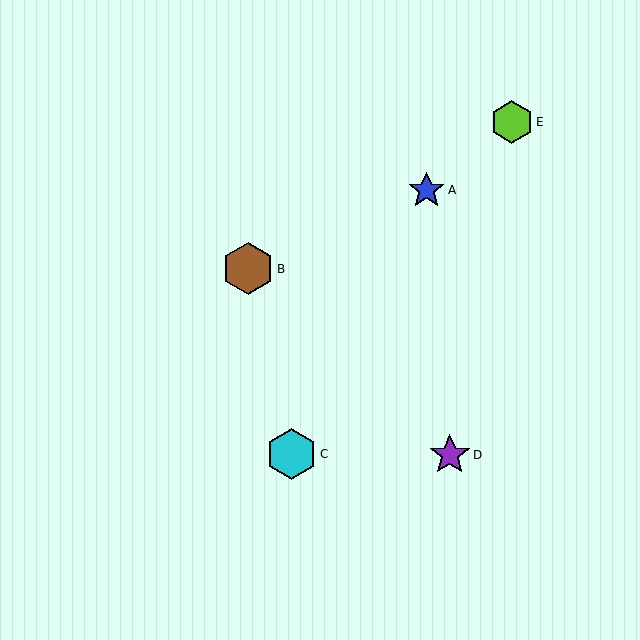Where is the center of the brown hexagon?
The center of the brown hexagon is at (248, 269).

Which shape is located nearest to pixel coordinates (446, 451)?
The purple star (labeled D) at (450, 455) is nearest to that location.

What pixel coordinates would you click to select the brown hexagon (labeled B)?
Click at (248, 269) to select the brown hexagon B.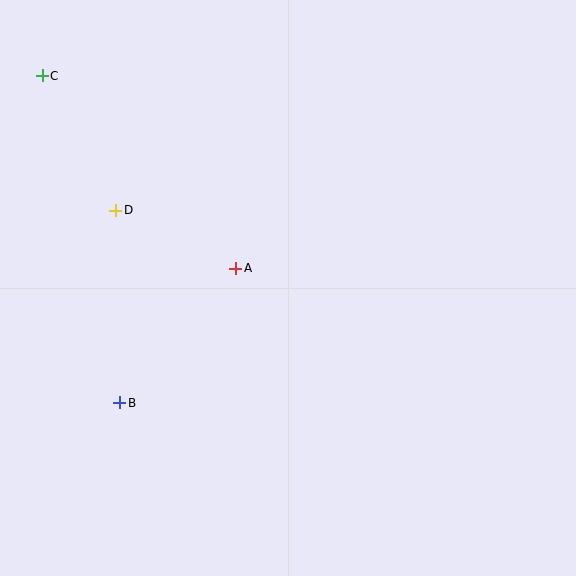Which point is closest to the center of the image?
Point A at (236, 269) is closest to the center.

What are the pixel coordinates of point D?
Point D is at (116, 210).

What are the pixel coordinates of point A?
Point A is at (236, 269).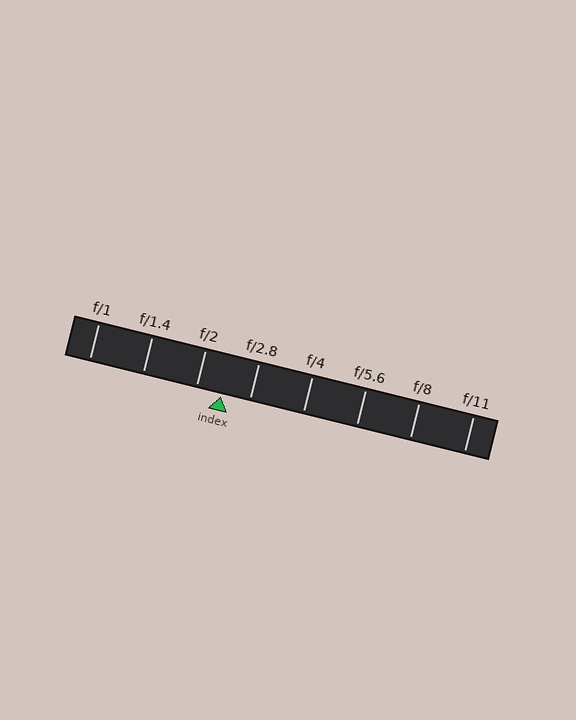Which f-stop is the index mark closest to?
The index mark is closest to f/2.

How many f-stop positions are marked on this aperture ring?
There are 8 f-stop positions marked.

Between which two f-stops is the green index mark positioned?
The index mark is between f/2 and f/2.8.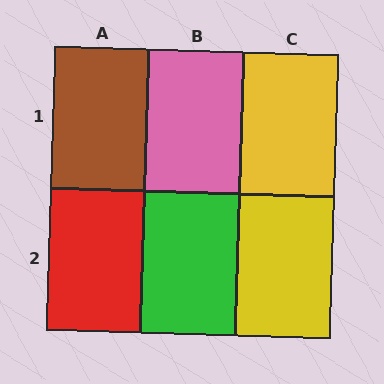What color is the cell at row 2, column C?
Yellow.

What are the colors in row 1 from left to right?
Brown, pink, yellow.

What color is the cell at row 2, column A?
Red.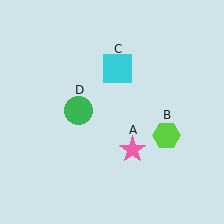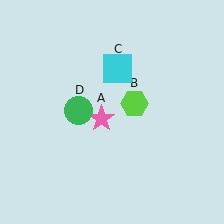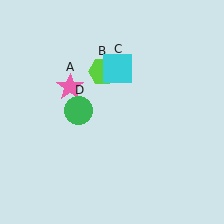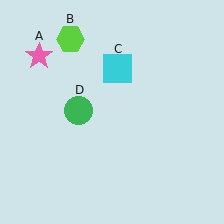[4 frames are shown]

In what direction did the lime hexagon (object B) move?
The lime hexagon (object B) moved up and to the left.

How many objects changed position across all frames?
2 objects changed position: pink star (object A), lime hexagon (object B).